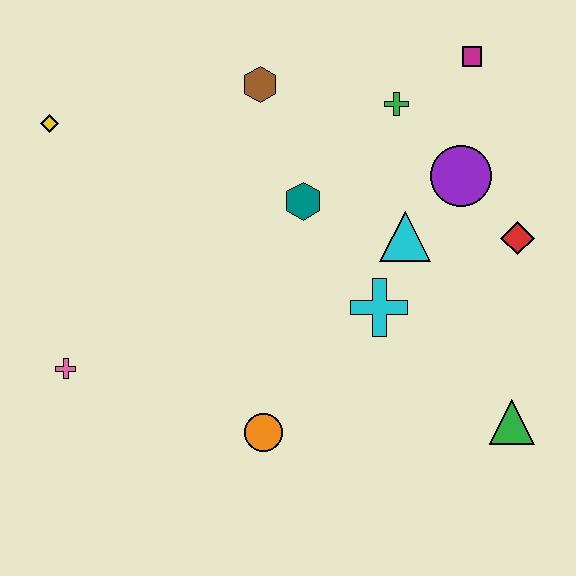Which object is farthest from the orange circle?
The magenta square is farthest from the orange circle.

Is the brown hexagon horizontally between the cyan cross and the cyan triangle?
No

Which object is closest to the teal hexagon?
The cyan triangle is closest to the teal hexagon.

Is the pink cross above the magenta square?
No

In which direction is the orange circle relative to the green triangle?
The orange circle is to the left of the green triangle.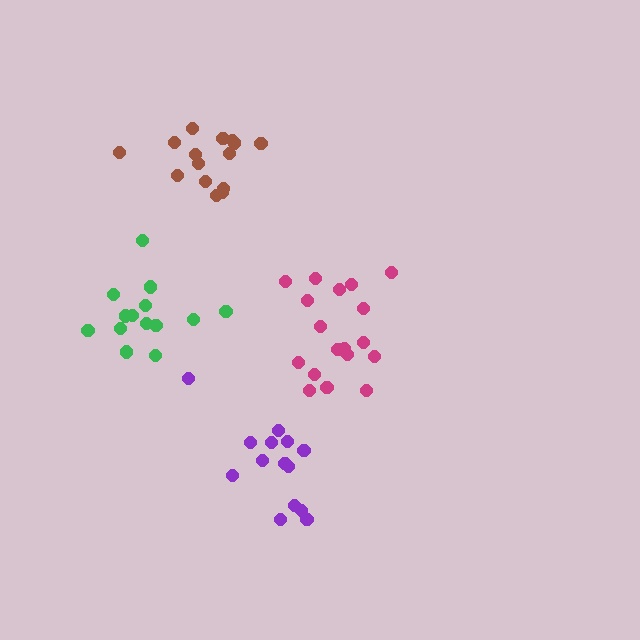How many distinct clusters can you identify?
There are 4 distinct clusters.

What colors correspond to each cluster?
The clusters are colored: magenta, purple, brown, green.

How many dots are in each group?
Group 1: 18 dots, Group 2: 14 dots, Group 3: 15 dots, Group 4: 14 dots (61 total).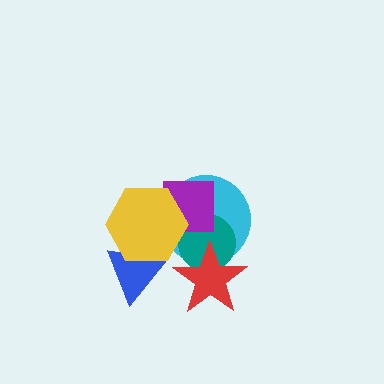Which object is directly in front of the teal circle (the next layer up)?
The red star is directly in front of the teal circle.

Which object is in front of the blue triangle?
The yellow hexagon is in front of the blue triangle.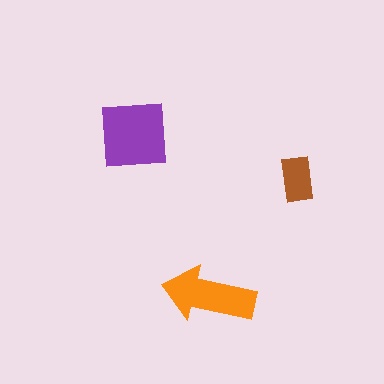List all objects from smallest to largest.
The brown rectangle, the orange arrow, the purple square.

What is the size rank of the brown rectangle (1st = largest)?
3rd.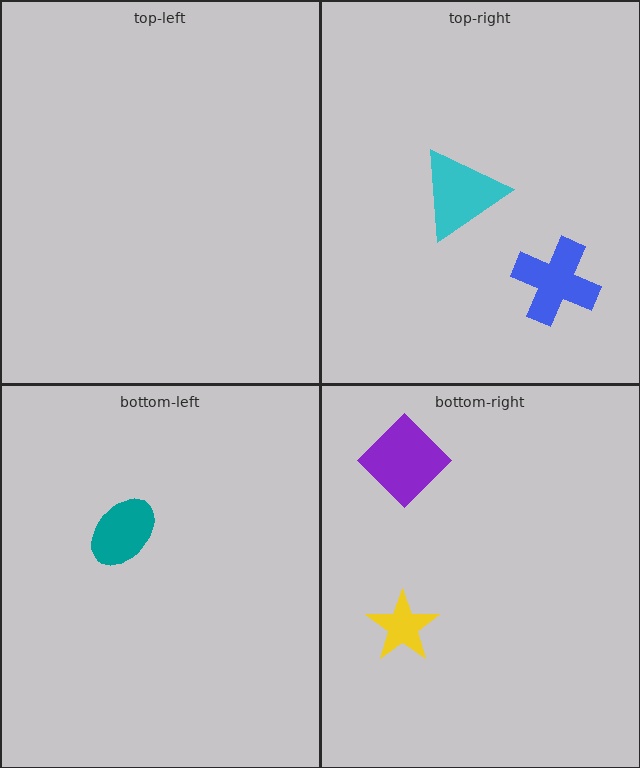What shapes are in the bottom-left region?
The teal ellipse.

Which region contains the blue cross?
The top-right region.